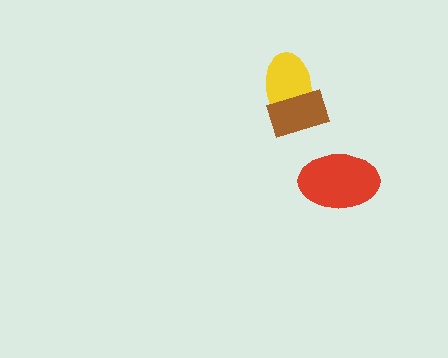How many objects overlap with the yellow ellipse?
1 object overlaps with the yellow ellipse.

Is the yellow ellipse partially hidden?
Yes, it is partially covered by another shape.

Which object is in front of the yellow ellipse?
The brown rectangle is in front of the yellow ellipse.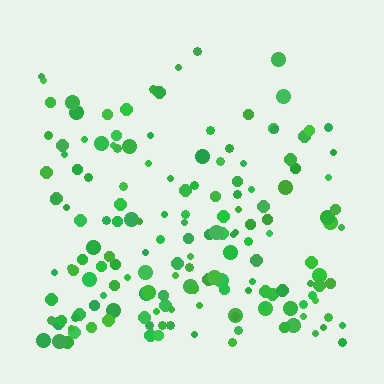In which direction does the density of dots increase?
From top to bottom, with the bottom side densest.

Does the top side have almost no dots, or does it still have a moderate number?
Still a moderate number, just noticeably fewer than the bottom.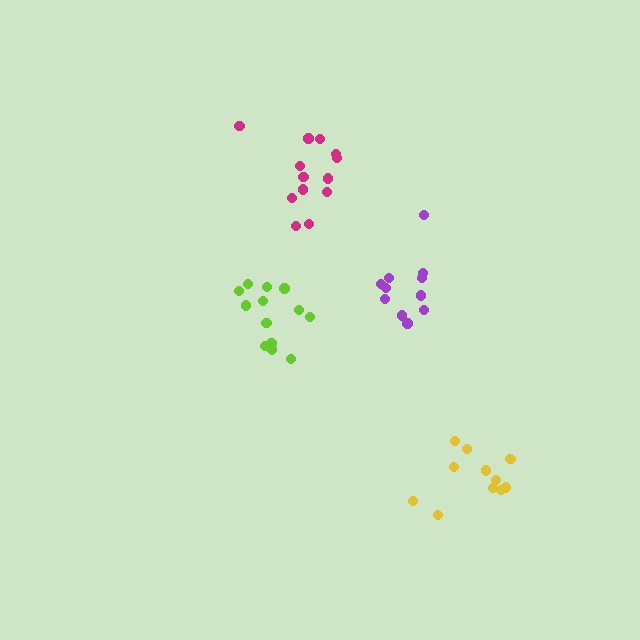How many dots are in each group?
Group 1: 13 dots, Group 2: 11 dots, Group 3: 13 dots, Group 4: 11 dots (48 total).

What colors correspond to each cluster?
The clusters are colored: lime, yellow, magenta, purple.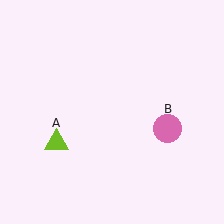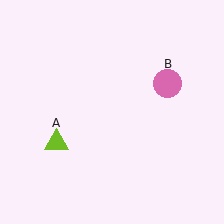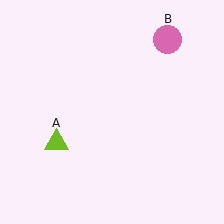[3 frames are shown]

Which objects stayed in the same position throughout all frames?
Lime triangle (object A) remained stationary.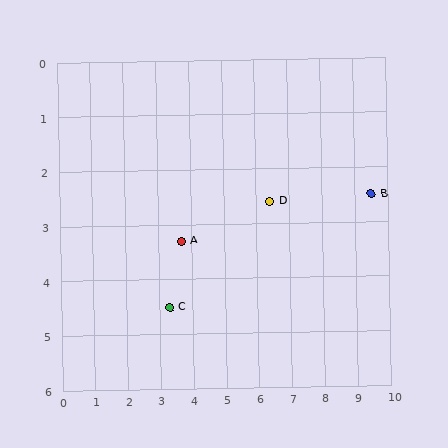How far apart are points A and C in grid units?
Points A and C are about 1.3 grid units apart.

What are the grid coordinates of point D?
Point D is at approximately (6.4, 2.6).